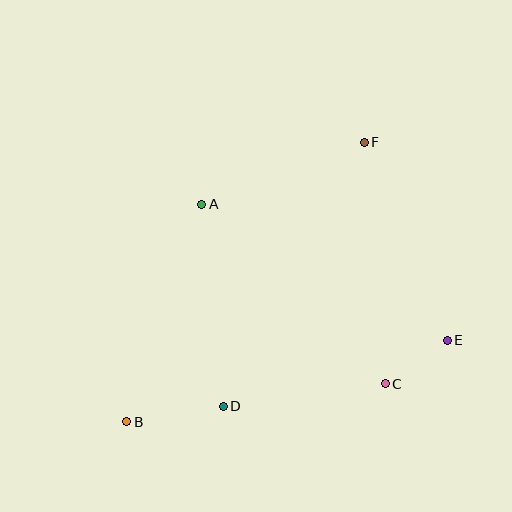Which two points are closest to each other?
Points C and E are closest to each other.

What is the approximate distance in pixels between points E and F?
The distance between E and F is approximately 214 pixels.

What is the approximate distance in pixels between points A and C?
The distance between A and C is approximately 257 pixels.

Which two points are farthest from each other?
Points B and F are farthest from each other.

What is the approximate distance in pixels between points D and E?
The distance between D and E is approximately 233 pixels.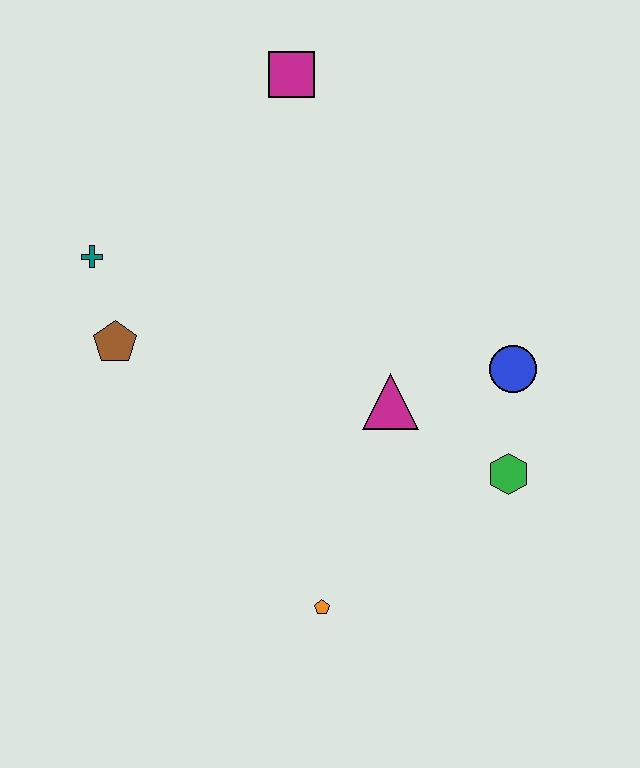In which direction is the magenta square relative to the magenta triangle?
The magenta square is above the magenta triangle.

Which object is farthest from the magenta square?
The orange pentagon is farthest from the magenta square.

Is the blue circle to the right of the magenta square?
Yes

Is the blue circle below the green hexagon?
No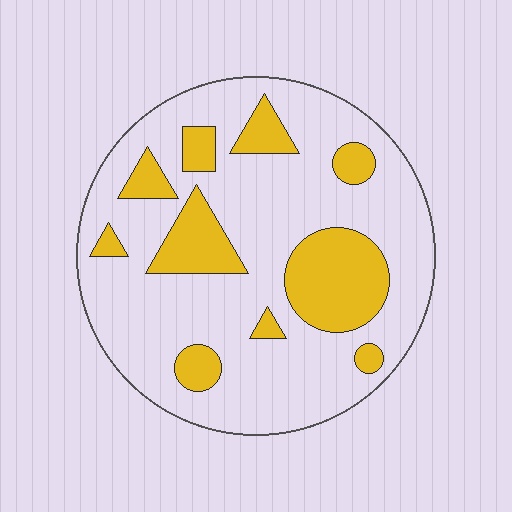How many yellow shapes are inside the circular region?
10.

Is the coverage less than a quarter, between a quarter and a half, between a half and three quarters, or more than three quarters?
Less than a quarter.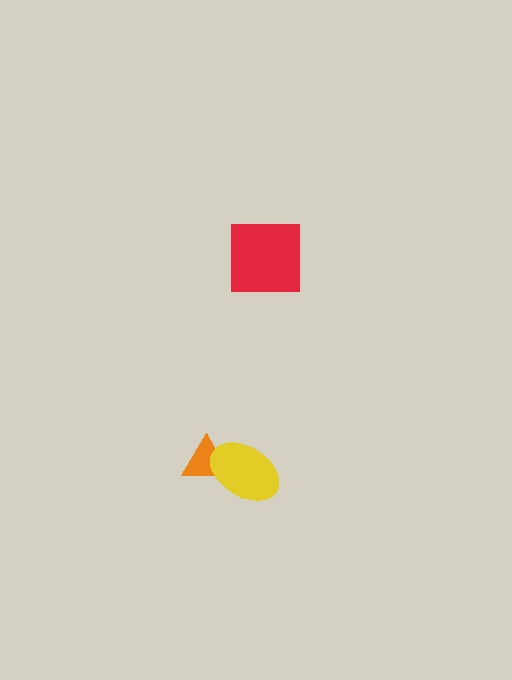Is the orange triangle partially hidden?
Yes, it is partially covered by another shape.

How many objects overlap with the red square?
0 objects overlap with the red square.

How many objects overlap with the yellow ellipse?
1 object overlaps with the yellow ellipse.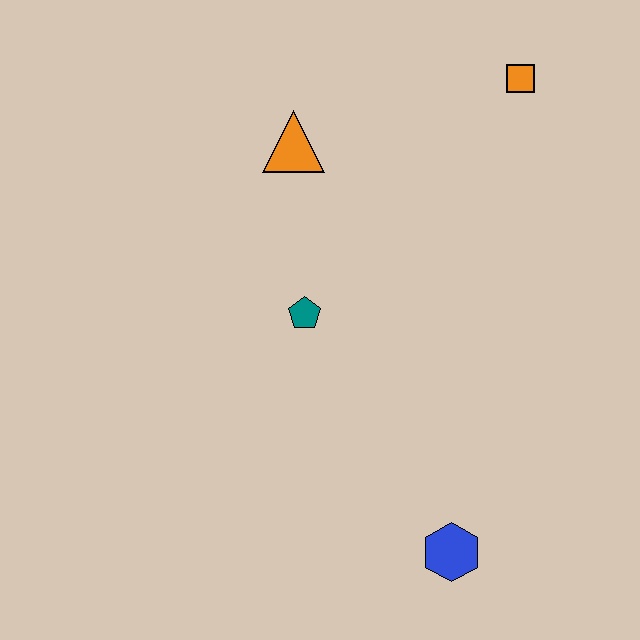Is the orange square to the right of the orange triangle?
Yes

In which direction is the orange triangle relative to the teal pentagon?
The orange triangle is above the teal pentagon.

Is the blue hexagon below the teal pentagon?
Yes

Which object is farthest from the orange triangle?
The blue hexagon is farthest from the orange triangle.